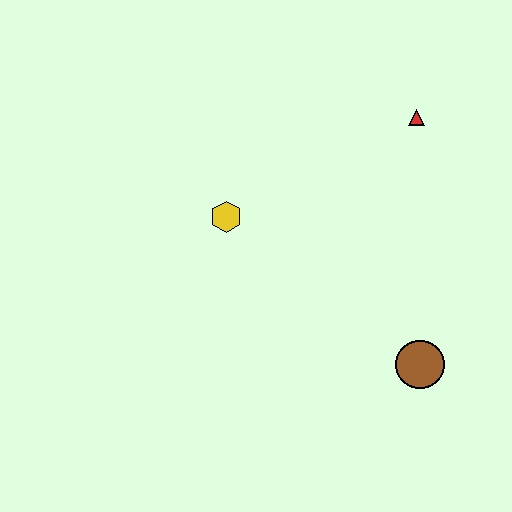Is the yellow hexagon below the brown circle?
No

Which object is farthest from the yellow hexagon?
The brown circle is farthest from the yellow hexagon.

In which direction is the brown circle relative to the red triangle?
The brown circle is below the red triangle.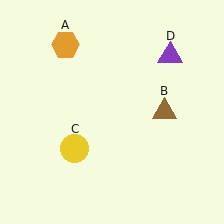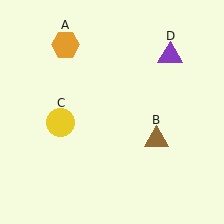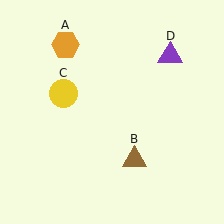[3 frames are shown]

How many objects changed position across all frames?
2 objects changed position: brown triangle (object B), yellow circle (object C).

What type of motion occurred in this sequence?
The brown triangle (object B), yellow circle (object C) rotated clockwise around the center of the scene.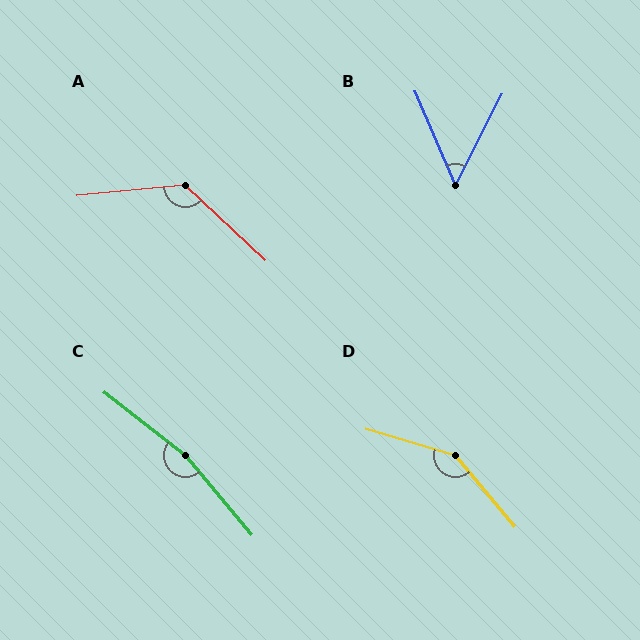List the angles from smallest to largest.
B (50°), A (132°), D (146°), C (168°).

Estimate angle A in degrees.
Approximately 132 degrees.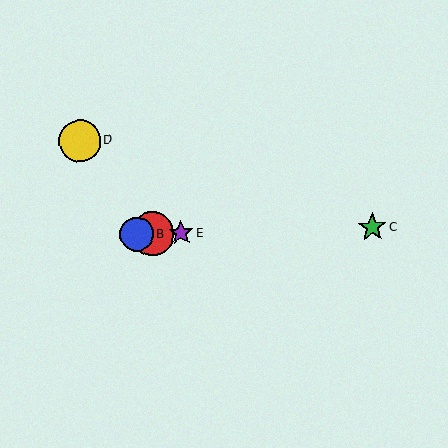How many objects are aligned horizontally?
4 objects (A, B, C, E) are aligned horizontally.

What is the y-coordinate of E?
Object E is at y≈233.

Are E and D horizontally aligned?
No, E is at y≈233 and D is at y≈141.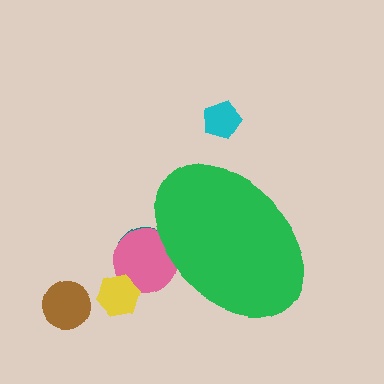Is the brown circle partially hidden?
No, the brown circle is fully visible.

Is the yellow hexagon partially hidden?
No, the yellow hexagon is fully visible.